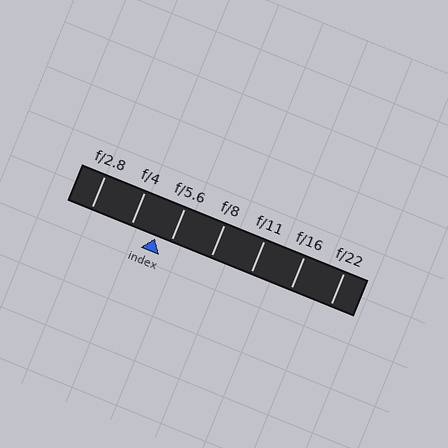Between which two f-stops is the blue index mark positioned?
The index mark is between f/4 and f/5.6.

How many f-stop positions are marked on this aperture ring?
There are 7 f-stop positions marked.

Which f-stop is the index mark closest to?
The index mark is closest to f/5.6.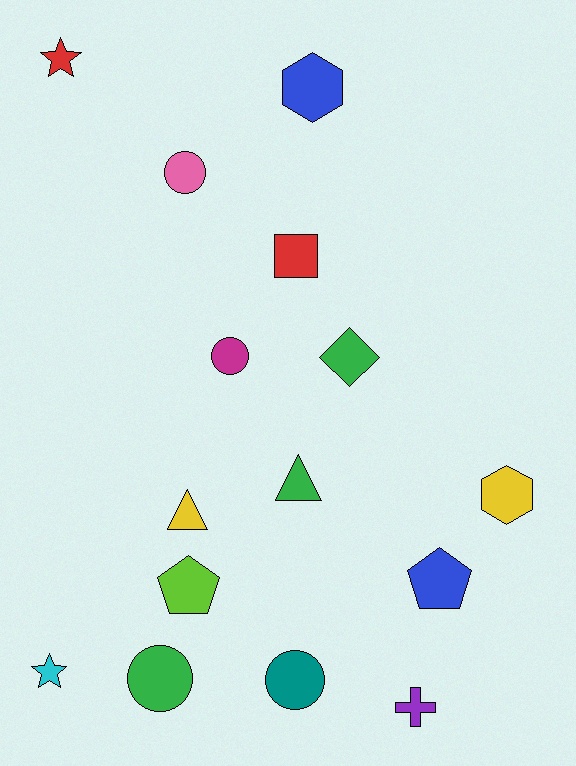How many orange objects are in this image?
There are no orange objects.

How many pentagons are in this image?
There are 2 pentagons.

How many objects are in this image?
There are 15 objects.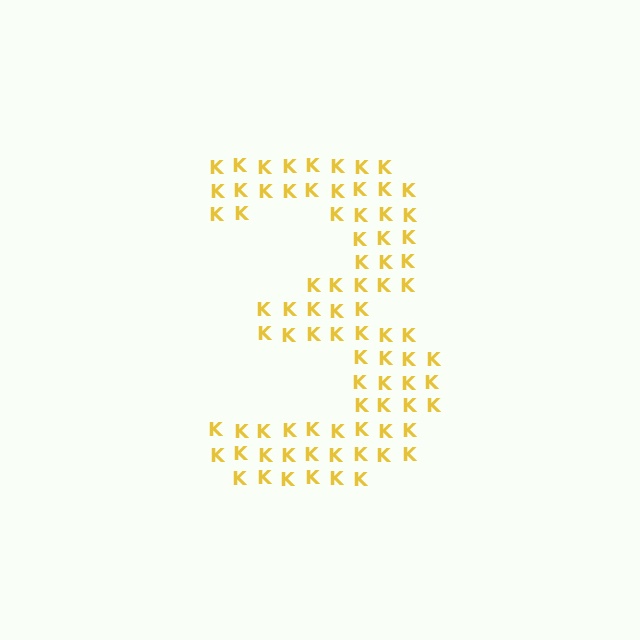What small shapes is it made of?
It is made of small letter K's.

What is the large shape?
The large shape is the digit 3.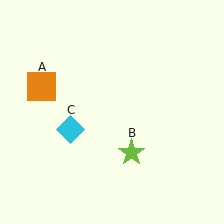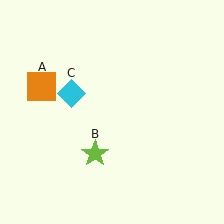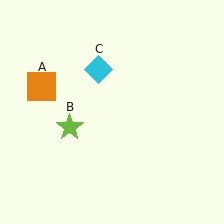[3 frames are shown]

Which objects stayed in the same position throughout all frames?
Orange square (object A) remained stationary.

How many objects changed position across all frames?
2 objects changed position: lime star (object B), cyan diamond (object C).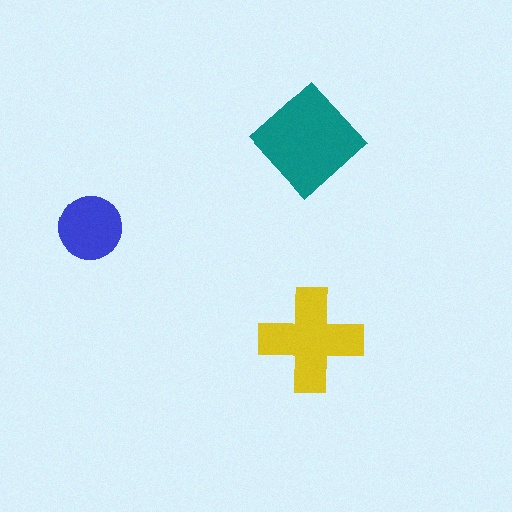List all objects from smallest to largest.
The blue circle, the yellow cross, the teal diamond.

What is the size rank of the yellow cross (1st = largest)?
2nd.